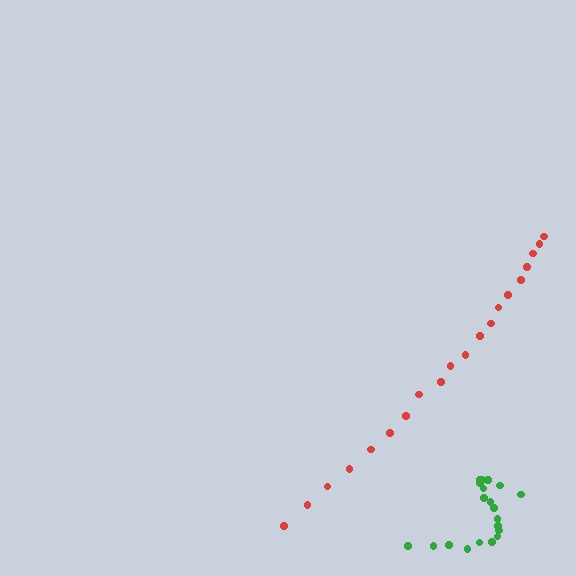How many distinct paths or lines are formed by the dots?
There are 2 distinct paths.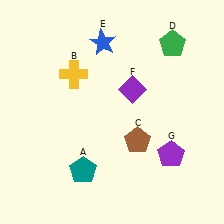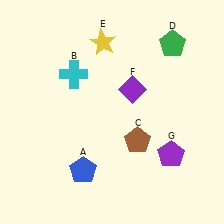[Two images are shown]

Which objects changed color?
A changed from teal to blue. B changed from yellow to cyan. E changed from blue to yellow.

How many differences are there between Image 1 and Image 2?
There are 3 differences between the two images.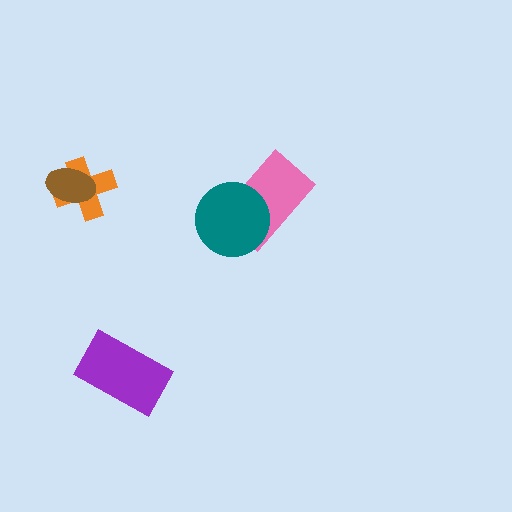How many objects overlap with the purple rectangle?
0 objects overlap with the purple rectangle.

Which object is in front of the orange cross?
The brown ellipse is in front of the orange cross.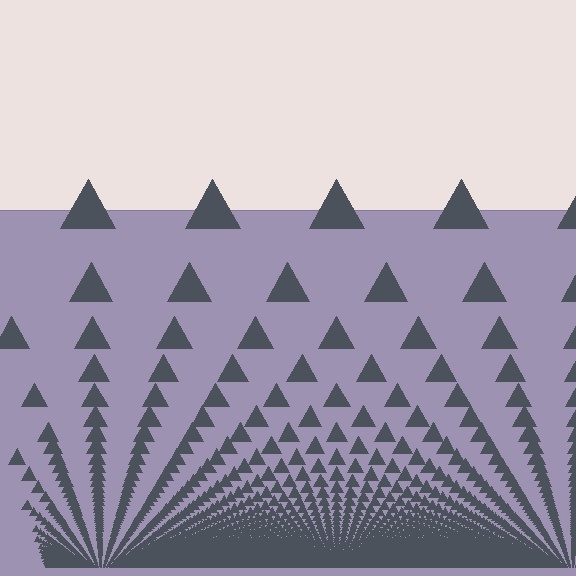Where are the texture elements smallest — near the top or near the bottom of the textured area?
Near the bottom.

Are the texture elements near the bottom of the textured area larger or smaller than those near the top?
Smaller. The gradient is inverted — elements near the bottom are smaller and denser.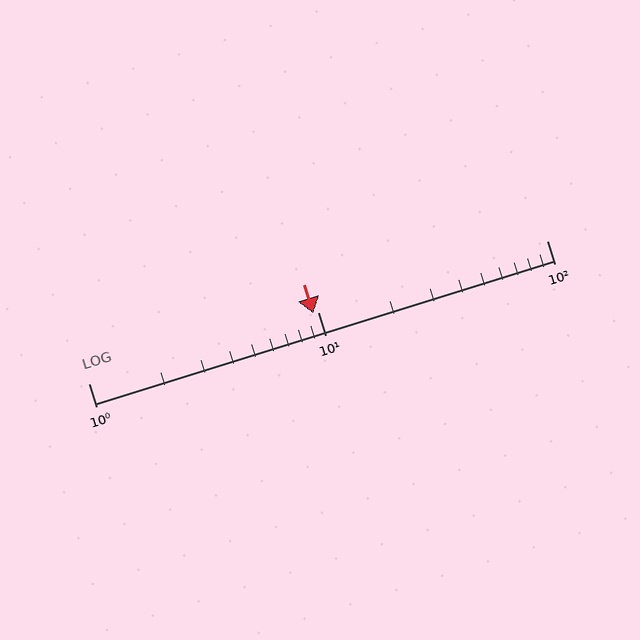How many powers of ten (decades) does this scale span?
The scale spans 2 decades, from 1 to 100.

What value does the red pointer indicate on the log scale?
The pointer indicates approximately 9.6.